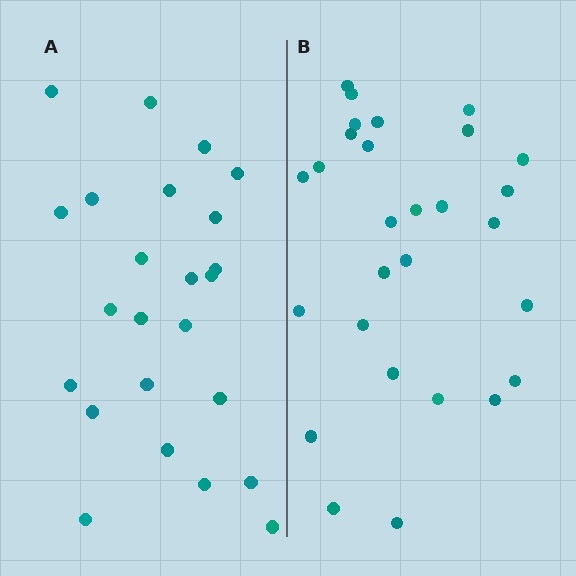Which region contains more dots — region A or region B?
Region B (the right region) has more dots.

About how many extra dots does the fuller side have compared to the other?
Region B has about 4 more dots than region A.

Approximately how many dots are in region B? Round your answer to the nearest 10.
About 30 dots. (The exact count is 28, which rounds to 30.)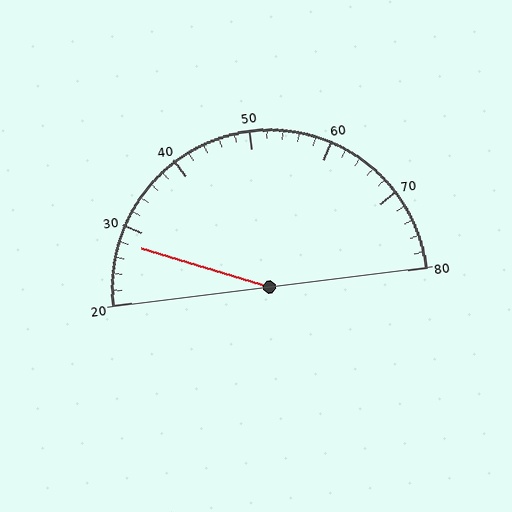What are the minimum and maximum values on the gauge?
The gauge ranges from 20 to 80.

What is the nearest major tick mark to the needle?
The nearest major tick mark is 30.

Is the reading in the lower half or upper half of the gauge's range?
The reading is in the lower half of the range (20 to 80).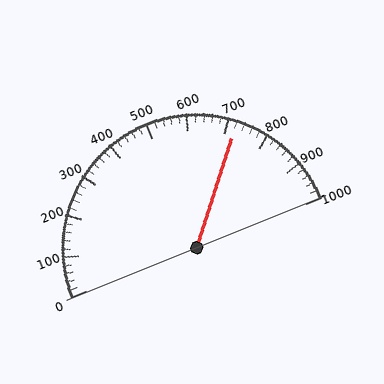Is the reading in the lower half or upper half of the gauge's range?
The reading is in the upper half of the range (0 to 1000).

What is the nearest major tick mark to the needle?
The nearest major tick mark is 700.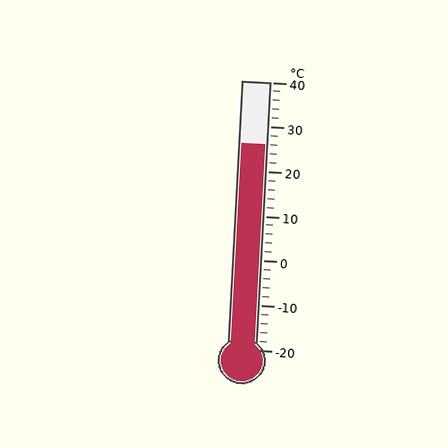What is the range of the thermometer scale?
The thermometer scale ranges from -20°C to 40°C.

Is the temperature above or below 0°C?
The temperature is above 0°C.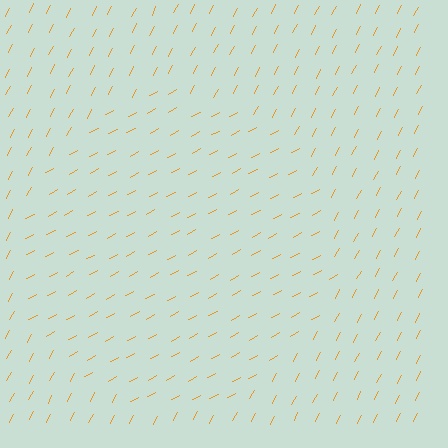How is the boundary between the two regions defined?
The boundary is defined purely by a change in line orientation (approximately 34 degrees difference). All lines are the same color and thickness.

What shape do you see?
I see a circle.